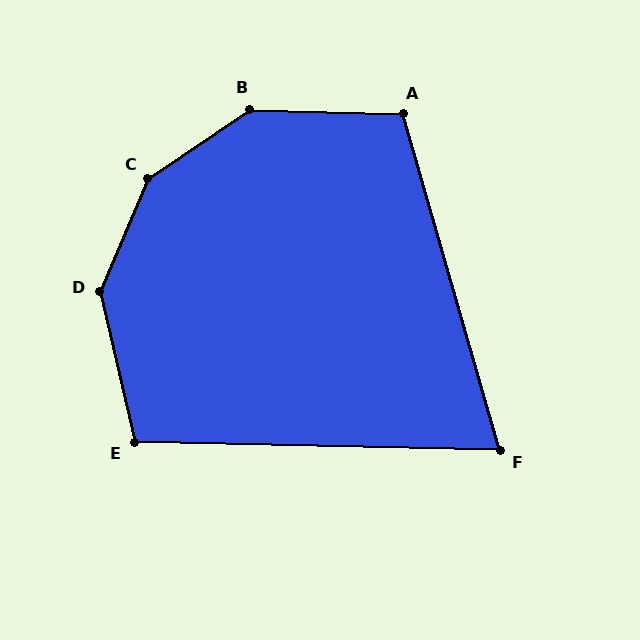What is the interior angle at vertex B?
Approximately 144 degrees (obtuse).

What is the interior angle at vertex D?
Approximately 144 degrees (obtuse).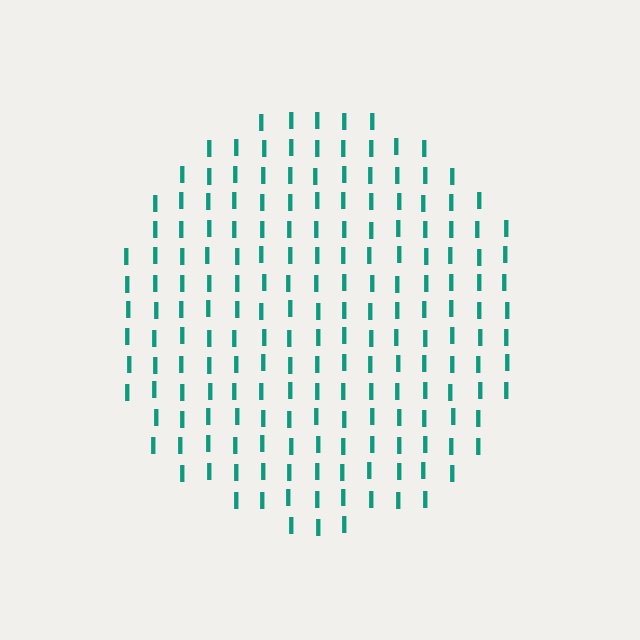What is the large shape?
The large shape is a circle.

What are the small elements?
The small elements are letter I's.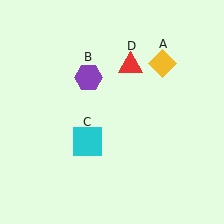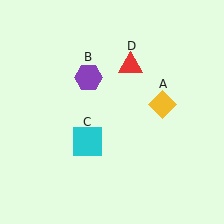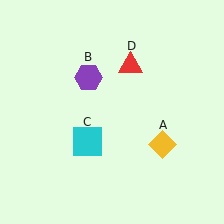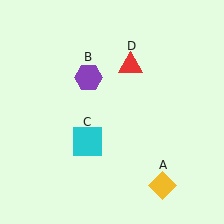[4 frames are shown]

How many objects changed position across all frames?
1 object changed position: yellow diamond (object A).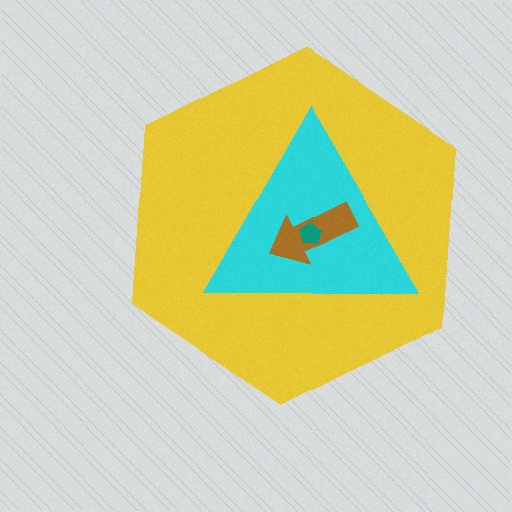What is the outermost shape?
The yellow hexagon.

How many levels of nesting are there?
4.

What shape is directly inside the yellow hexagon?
The cyan triangle.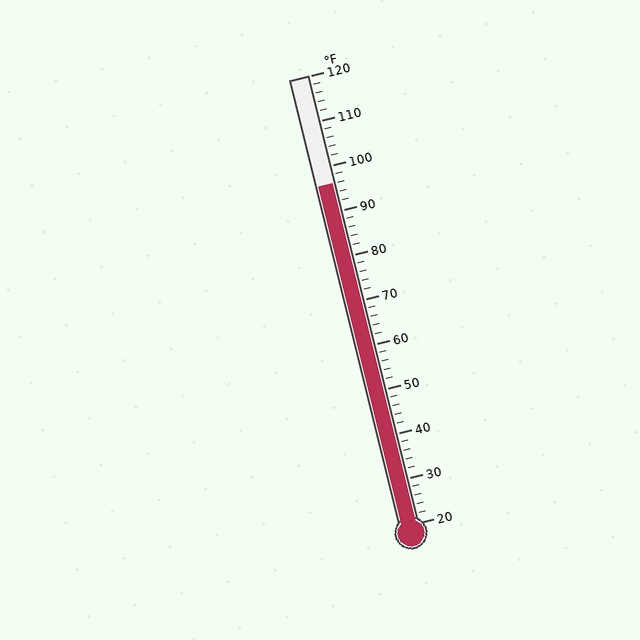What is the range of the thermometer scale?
The thermometer scale ranges from 20°F to 120°F.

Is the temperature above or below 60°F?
The temperature is above 60°F.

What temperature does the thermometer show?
The thermometer shows approximately 96°F.